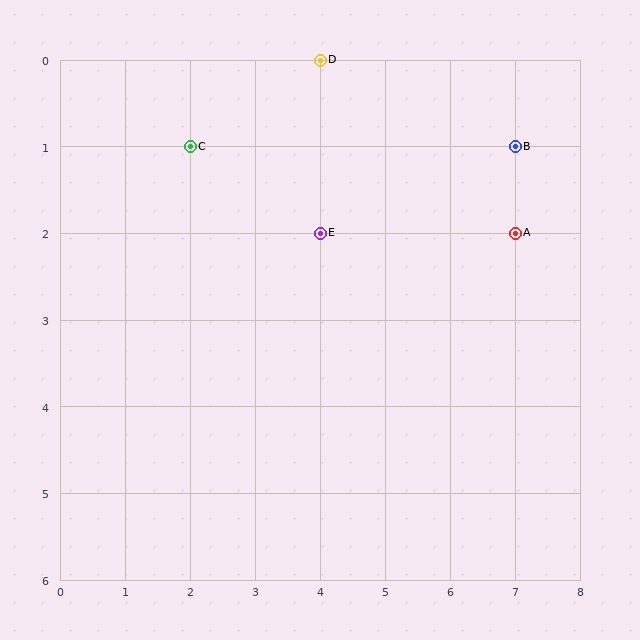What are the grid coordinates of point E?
Point E is at grid coordinates (4, 2).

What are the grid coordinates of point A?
Point A is at grid coordinates (7, 2).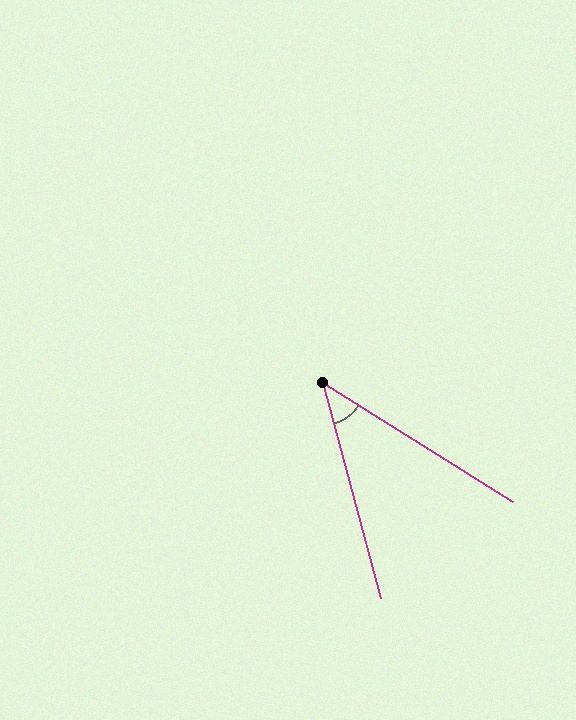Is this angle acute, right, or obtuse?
It is acute.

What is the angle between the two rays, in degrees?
Approximately 43 degrees.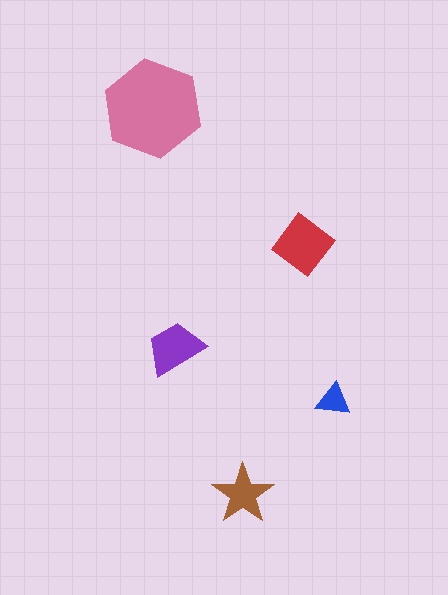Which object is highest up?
The pink hexagon is topmost.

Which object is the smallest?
The blue triangle.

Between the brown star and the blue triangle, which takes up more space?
The brown star.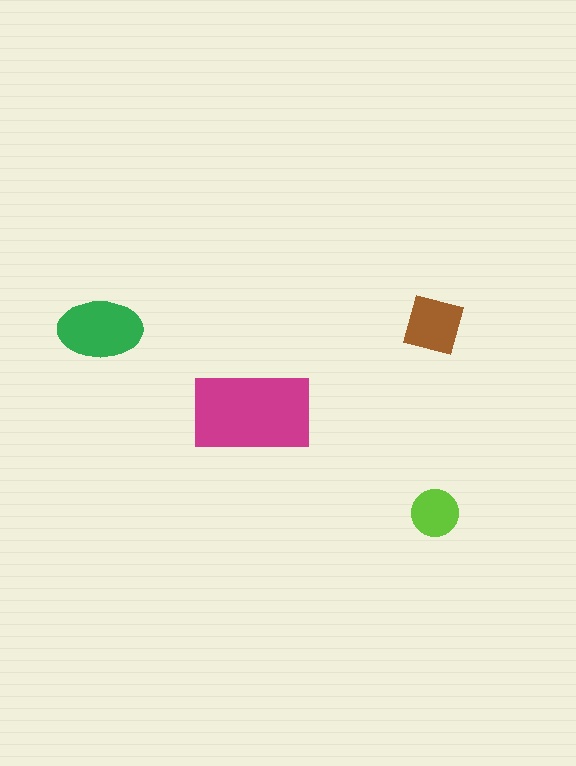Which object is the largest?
The magenta rectangle.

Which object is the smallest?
The lime circle.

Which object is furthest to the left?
The green ellipse is leftmost.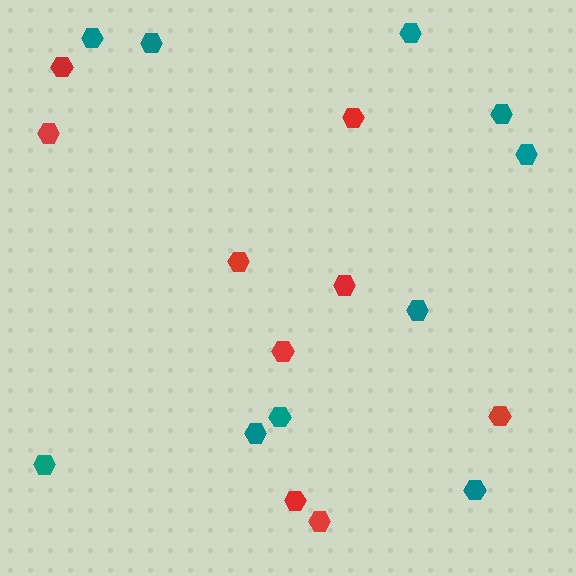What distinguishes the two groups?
There are 2 groups: one group of teal hexagons (10) and one group of red hexagons (9).